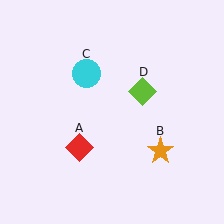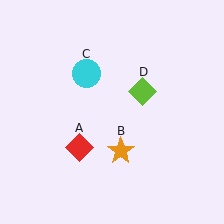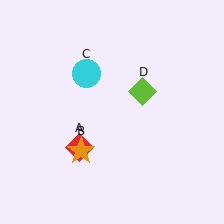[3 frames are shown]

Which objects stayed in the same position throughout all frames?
Red diamond (object A) and cyan circle (object C) and lime diamond (object D) remained stationary.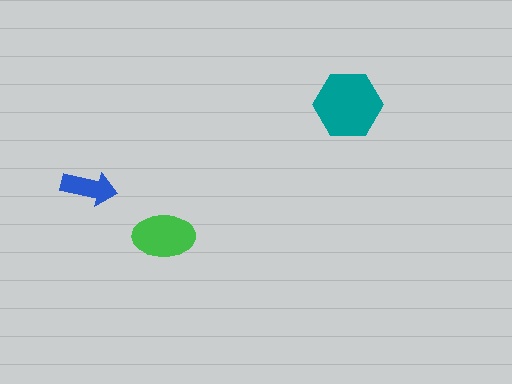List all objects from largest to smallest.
The teal hexagon, the green ellipse, the blue arrow.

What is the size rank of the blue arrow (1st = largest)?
3rd.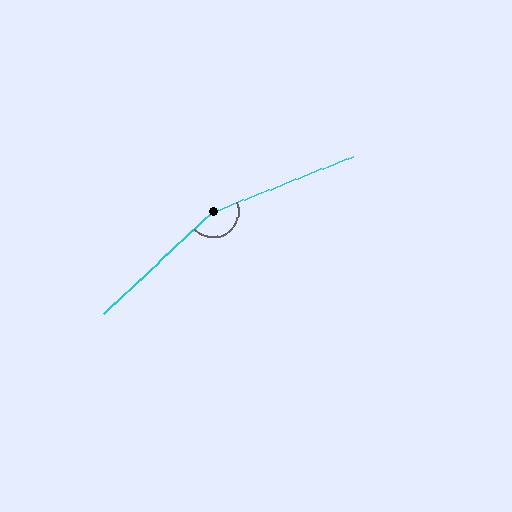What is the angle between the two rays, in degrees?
Approximately 159 degrees.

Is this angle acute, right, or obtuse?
It is obtuse.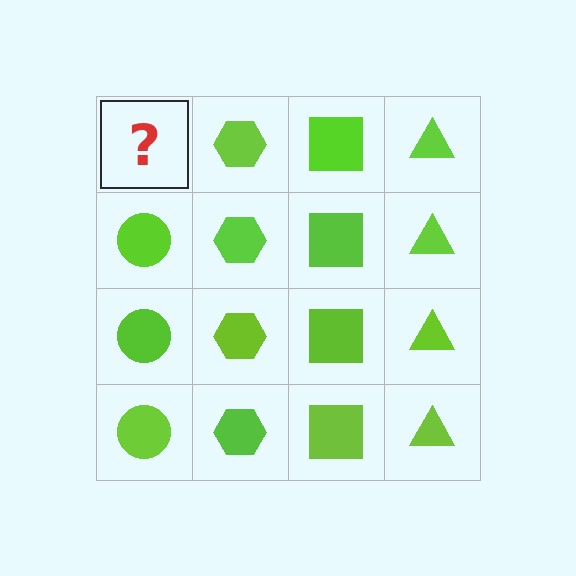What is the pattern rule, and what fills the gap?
The rule is that each column has a consistent shape. The gap should be filled with a lime circle.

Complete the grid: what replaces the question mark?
The question mark should be replaced with a lime circle.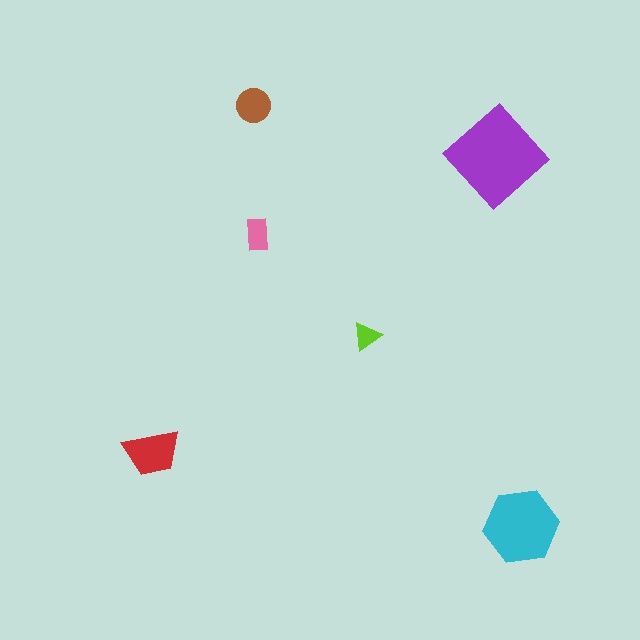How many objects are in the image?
There are 6 objects in the image.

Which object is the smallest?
The lime triangle.